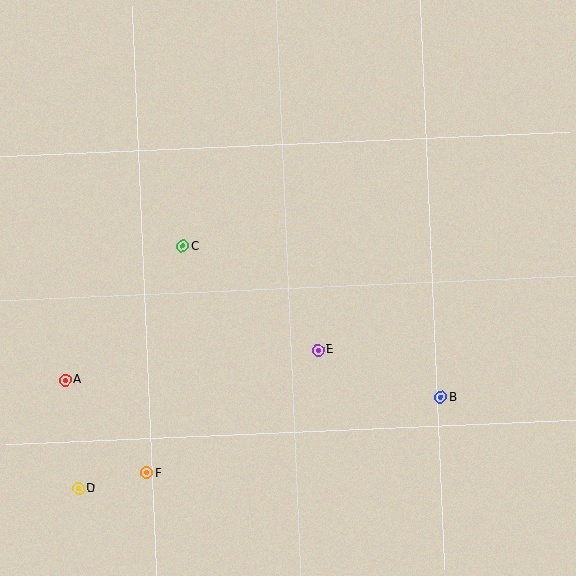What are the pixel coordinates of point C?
Point C is at (183, 246).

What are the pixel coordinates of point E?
Point E is at (318, 350).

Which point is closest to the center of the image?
Point E at (318, 350) is closest to the center.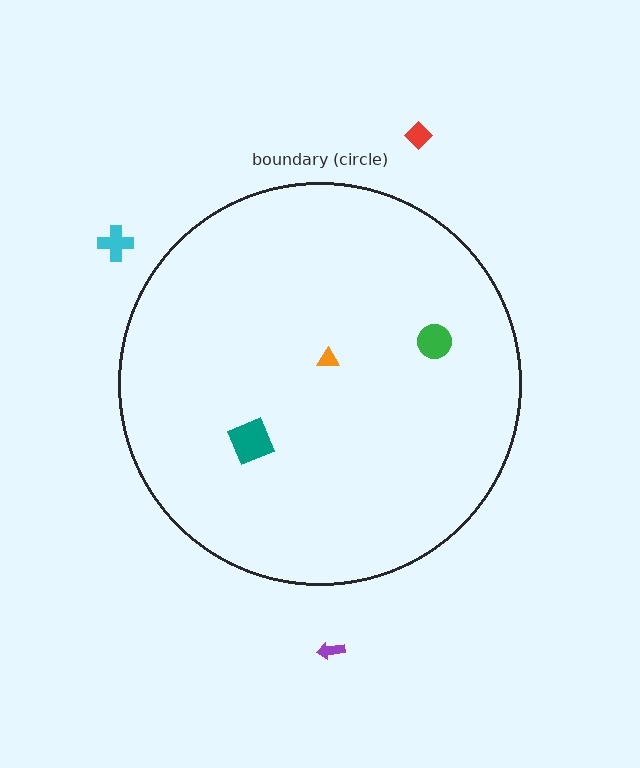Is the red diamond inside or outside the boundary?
Outside.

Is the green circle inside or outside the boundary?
Inside.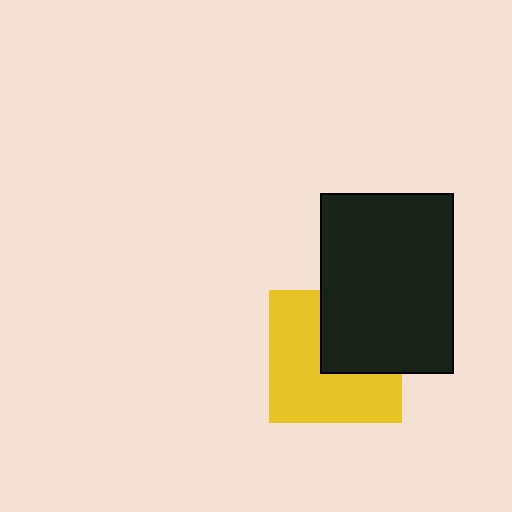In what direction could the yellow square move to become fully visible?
The yellow square could move toward the lower-left. That would shift it out from behind the black rectangle entirely.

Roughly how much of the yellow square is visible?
About half of it is visible (roughly 61%).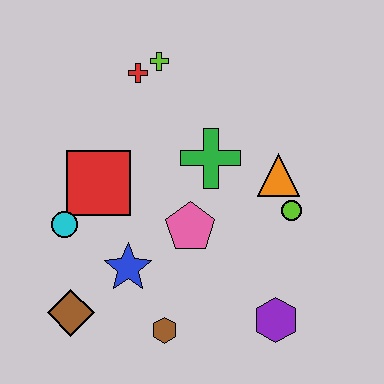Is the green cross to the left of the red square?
No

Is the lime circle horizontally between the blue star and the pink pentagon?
No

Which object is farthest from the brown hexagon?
The lime cross is farthest from the brown hexagon.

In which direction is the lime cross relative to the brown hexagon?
The lime cross is above the brown hexagon.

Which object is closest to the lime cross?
The red cross is closest to the lime cross.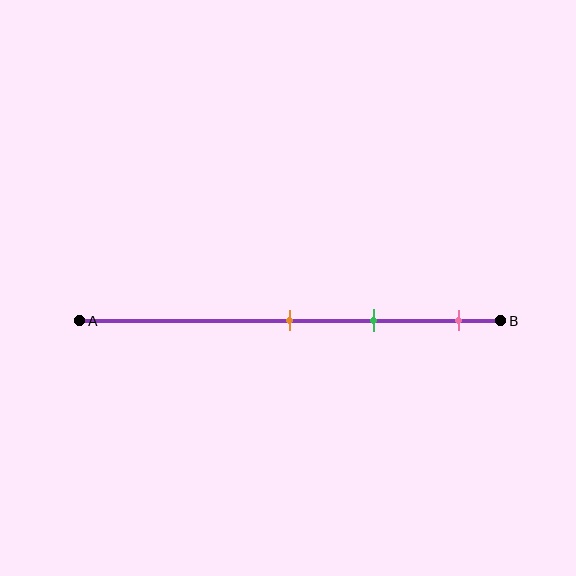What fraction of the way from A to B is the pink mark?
The pink mark is approximately 90% (0.9) of the way from A to B.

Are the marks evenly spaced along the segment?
Yes, the marks are approximately evenly spaced.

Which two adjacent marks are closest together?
The orange and green marks are the closest adjacent pair.